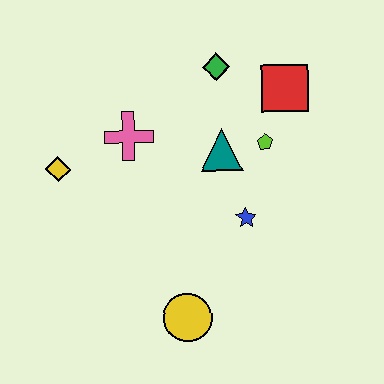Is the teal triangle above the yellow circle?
Yes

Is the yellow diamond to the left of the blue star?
Yes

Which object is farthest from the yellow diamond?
The red square is farthest from the yellow diamond.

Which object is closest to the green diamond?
The red square is closest to the green diamond.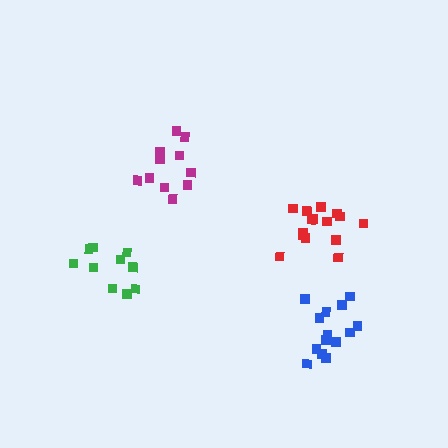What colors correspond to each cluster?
The clusters are colored: blue, green, red, magenta.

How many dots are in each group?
Group 1: 14 dots, Group 2: 10 dots, Group 3: 15 dots, Group 4: 11 dots (50 total).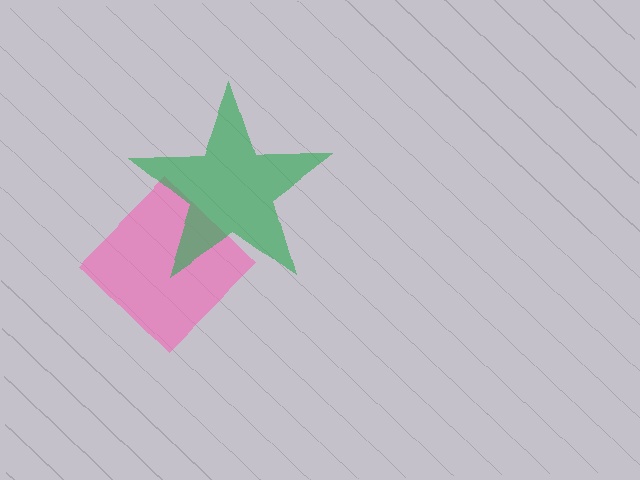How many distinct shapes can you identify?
There are 2 distinct shapes: a pink diamond, a green star.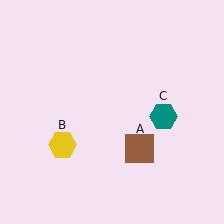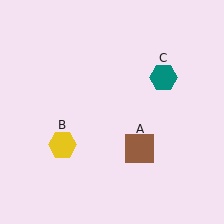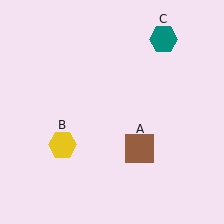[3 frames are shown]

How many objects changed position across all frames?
1 object changed position: teal hexagon (object C).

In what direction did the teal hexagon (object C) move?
The teal hexagon (object C) moved up.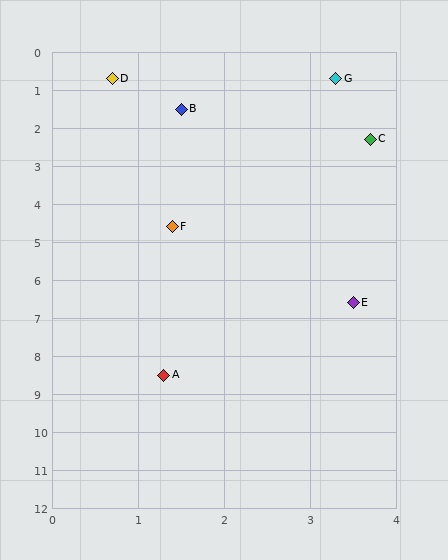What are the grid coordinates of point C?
Point C is at approximately (3.7, 2.3).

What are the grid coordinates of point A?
Point A is at approximately (1.3, 8.5).